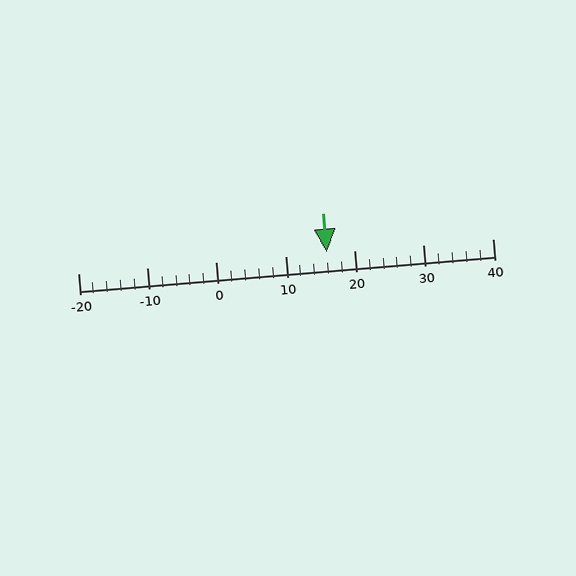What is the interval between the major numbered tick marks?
The major tick marks are spaced 10 units apart.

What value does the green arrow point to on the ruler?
The green arrow points to approximately 16.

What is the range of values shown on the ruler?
The ruler shows values from -20 to 40.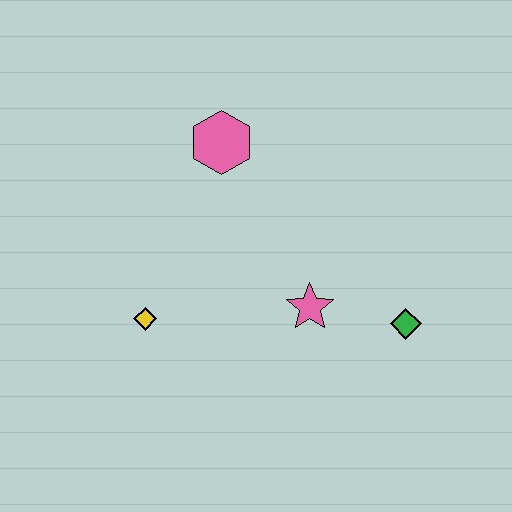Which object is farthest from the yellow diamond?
The green diamond is farthest from the yellow diamond.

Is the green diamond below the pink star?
Yes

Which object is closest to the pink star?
The green diamond is closest to the pink star.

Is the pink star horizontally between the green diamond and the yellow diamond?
Yes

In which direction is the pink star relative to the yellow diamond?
The pink star is to the right of the yellow diamond.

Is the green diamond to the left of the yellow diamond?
No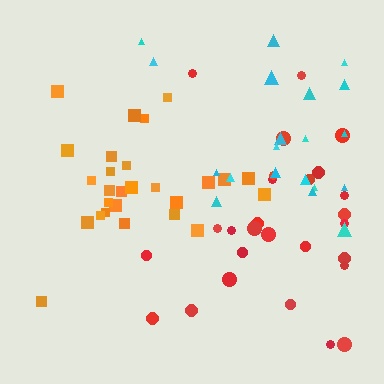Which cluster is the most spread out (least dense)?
Cyan.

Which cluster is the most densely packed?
Orange.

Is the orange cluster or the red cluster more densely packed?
Orange.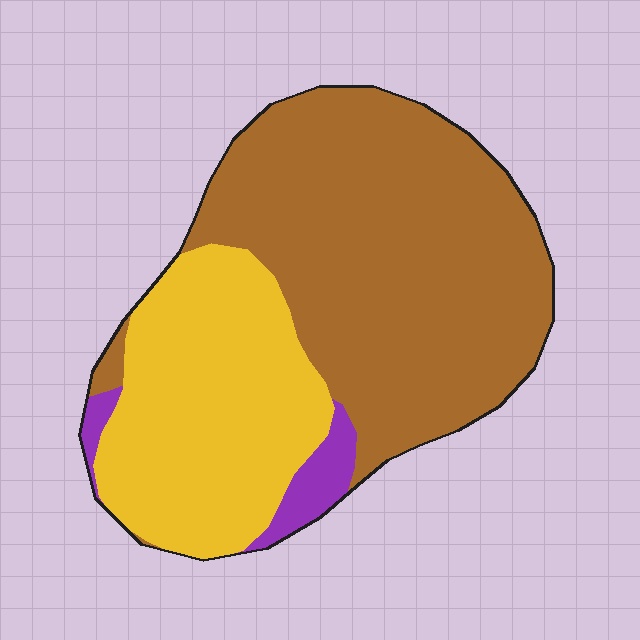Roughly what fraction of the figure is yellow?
Yellow takes up about one third (1/3) of the figure.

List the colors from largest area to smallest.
From largest to smallest: brown, yellow, purple.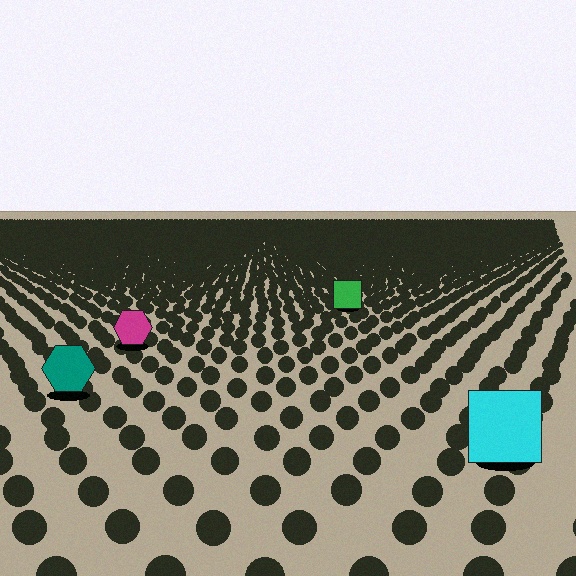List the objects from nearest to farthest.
From nearest to farthest: the cyan square, the teal hexagon, the magenta hexagon, the green square.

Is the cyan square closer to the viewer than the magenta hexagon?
Yes. The cyan square is closer — you can tell from the texture gradient: the ground texture is coarser near it.